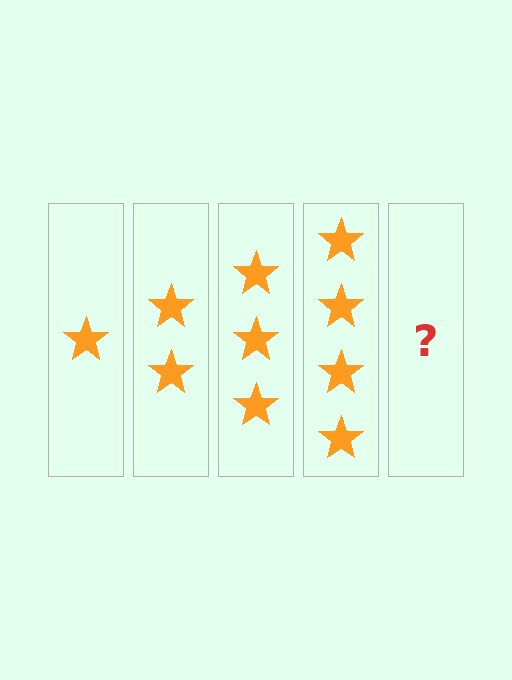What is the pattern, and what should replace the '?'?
The pattern is that each step adds one more star. The '?' should be 5 stars.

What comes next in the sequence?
The next element should be 5 stars.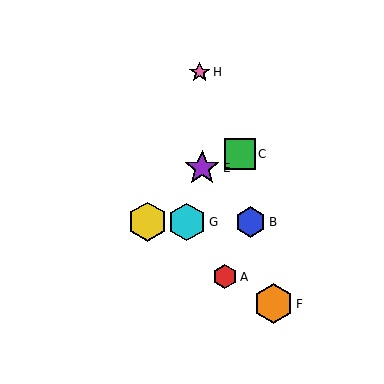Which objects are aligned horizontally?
Objects B, D, G are aligned horizontally.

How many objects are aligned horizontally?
3 objects (B, D, G) are aligned horizontally.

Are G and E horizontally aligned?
No, G is at y≈222 and E is at y≈168.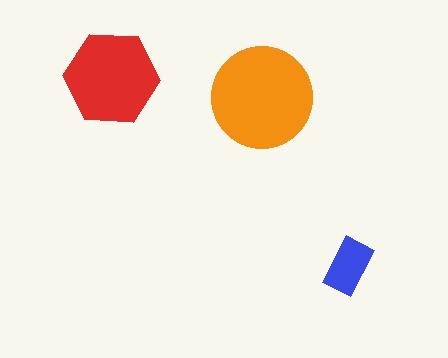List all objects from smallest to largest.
The blue rectangle, the red hexagon, the orange circle.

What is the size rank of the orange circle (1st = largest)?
1st.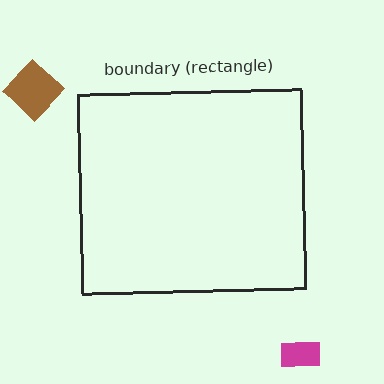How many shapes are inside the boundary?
0 inside, 2 outside.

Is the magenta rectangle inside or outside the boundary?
Outside.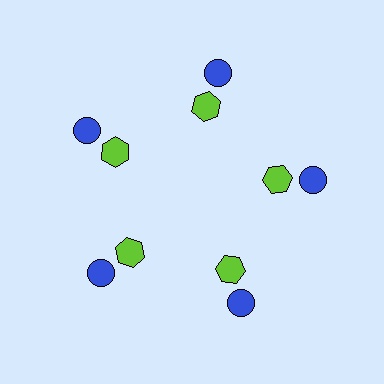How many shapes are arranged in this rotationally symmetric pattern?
There are 10 shapes, arranged in 5 groups of 2.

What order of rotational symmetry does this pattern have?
This pattern has 5-fold rotational symmetry.